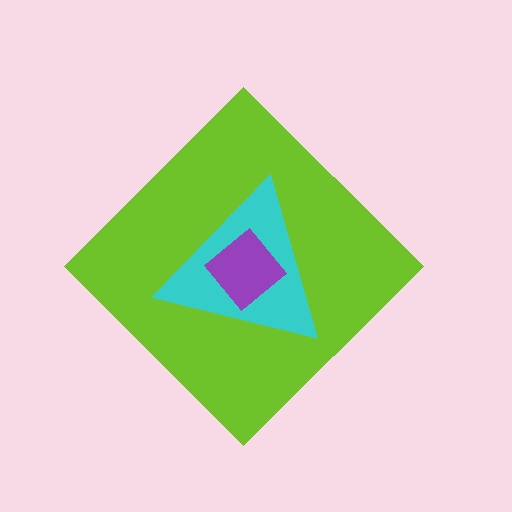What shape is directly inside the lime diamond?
The cyan triangle.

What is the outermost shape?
The lime diamond.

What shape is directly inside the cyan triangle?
The purple diamond.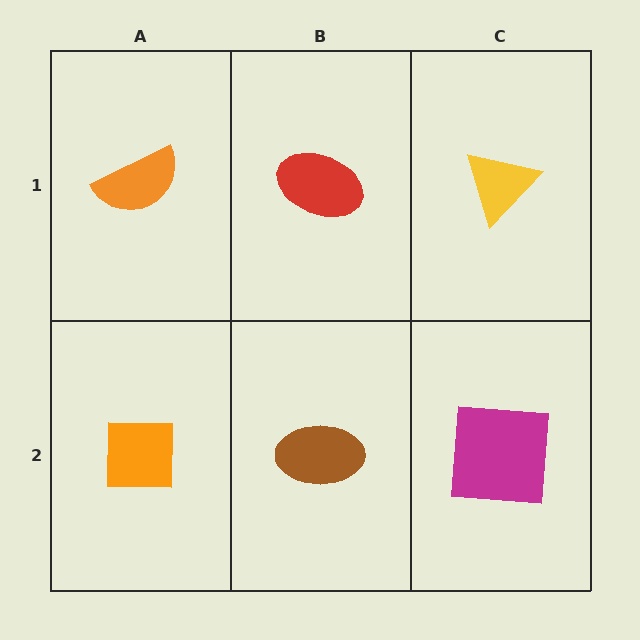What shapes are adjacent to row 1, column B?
A brown ellipse (row 2, column B), an orange semicircle (row 1, column A), a yellow triangle (row 1, column C).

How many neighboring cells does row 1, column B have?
3.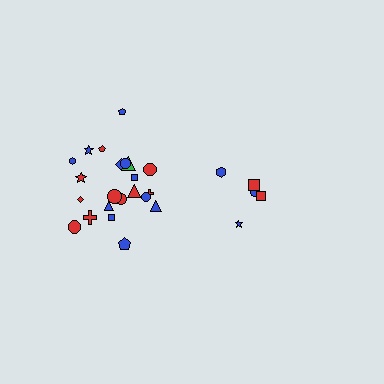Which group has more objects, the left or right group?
The left group.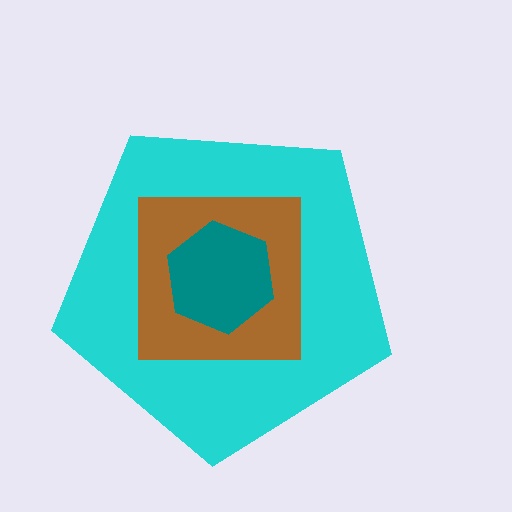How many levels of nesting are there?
3.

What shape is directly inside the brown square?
The teal hexagon.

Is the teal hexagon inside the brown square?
Yes.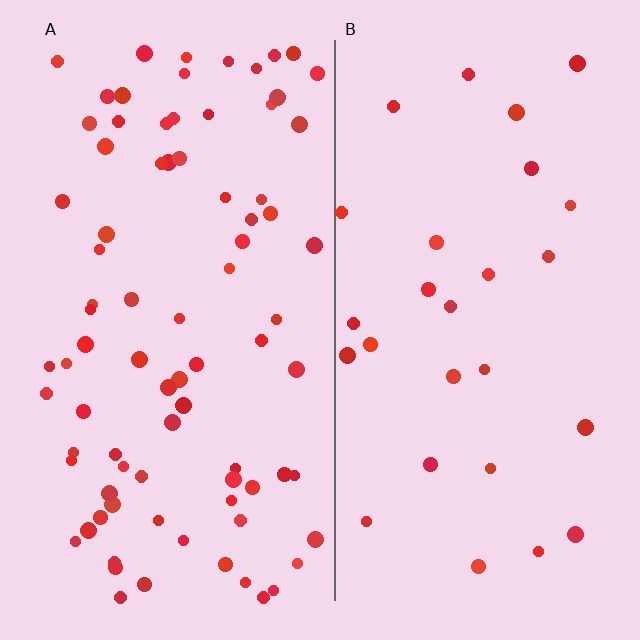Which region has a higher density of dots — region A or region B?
A (the left).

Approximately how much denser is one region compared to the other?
Approximately 3.0× — region A over region B.